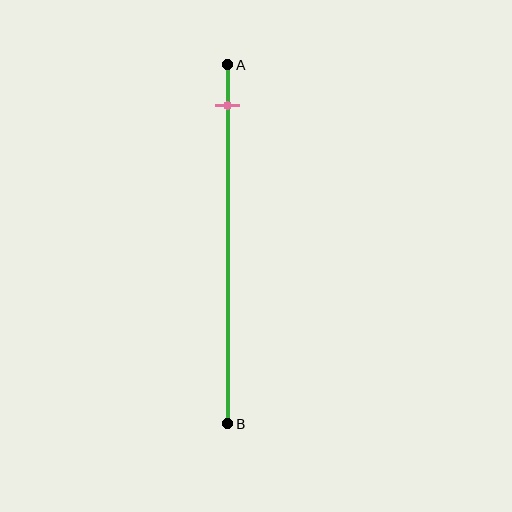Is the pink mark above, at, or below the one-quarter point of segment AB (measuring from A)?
The pink mark is above the one-quarter point of segment AB.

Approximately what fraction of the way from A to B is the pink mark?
The pink mark is approximately 10% of the way from A to B.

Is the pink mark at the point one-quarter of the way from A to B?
No, the mark is at about 10% from A, not at the 25% one-quarter point.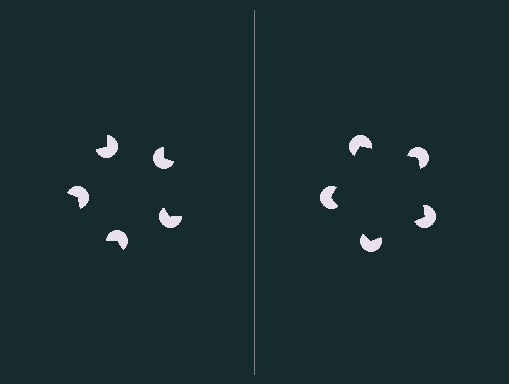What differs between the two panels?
The pac-man discs are positioned identically on both sides; only the wedge orientations differ. On the right they align to a pentagon; on the left they are misaligned.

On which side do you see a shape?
An illusory pentagon appears on the right side. On the left side the wedge cuts are rotated, so no coherent shape forms.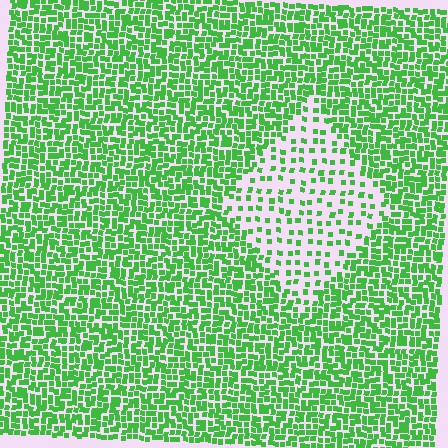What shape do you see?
I see a diamond.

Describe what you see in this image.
The image contains small green elements arranged at two different densities. A diamond-shaped region is visible where the elements are less densely packed than the surrounding area.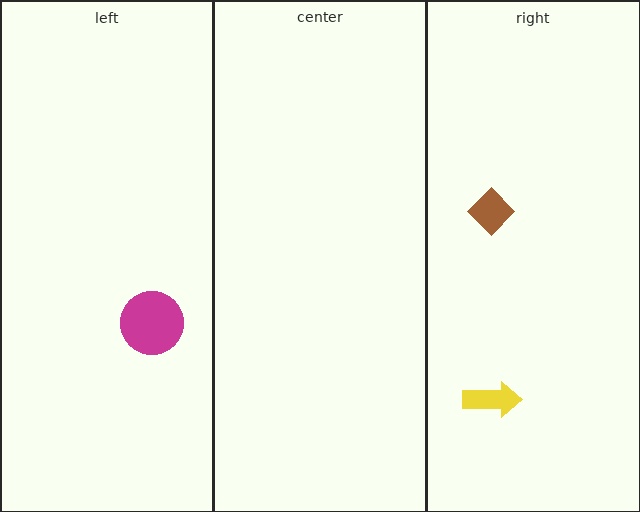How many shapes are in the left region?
1.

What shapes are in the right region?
The yellow arrow, the brown diamond.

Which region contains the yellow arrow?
The right region.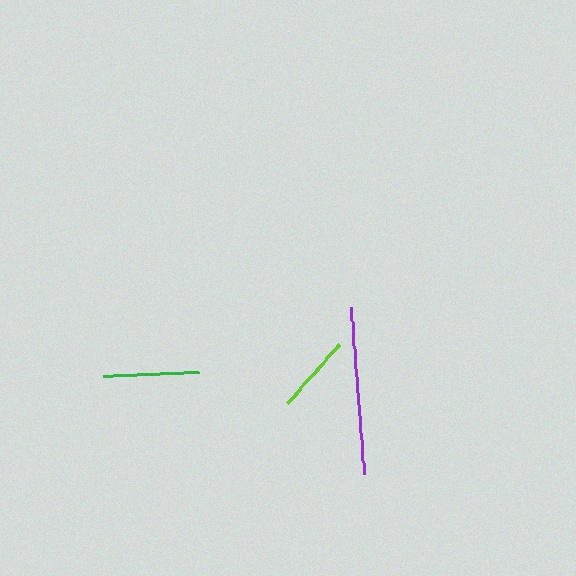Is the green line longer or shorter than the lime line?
The green line is longer than the lime line.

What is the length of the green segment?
The green segment is approximately 96 pixels long.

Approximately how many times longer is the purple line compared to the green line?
The purple line is approximately 1.7 times the length of the green line.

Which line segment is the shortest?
The lime line is the shortest at approximately 79 pixels.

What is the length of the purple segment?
The purple segment is approximately 167 pixels long.